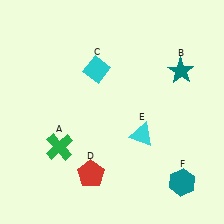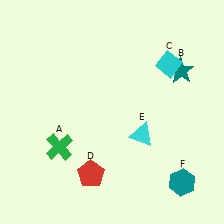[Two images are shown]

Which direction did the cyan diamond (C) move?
The cyan diamond (C) moved right.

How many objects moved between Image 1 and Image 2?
1 object moved between the two images.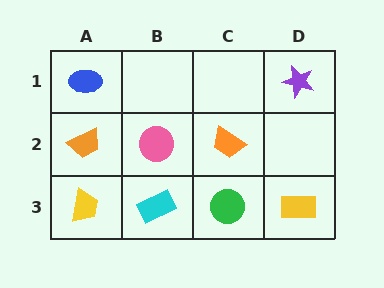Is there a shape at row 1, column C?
No, that cell is empty.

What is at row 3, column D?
A yellow rectangle.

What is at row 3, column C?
A green circle.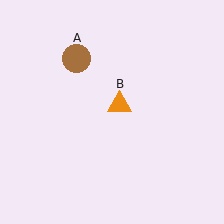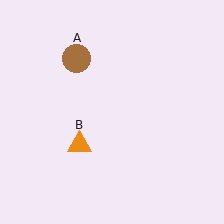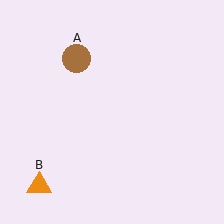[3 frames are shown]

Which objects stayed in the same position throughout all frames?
Brown circle (object A) remained stationary.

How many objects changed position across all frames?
1 object changed position: orange triangle (object B).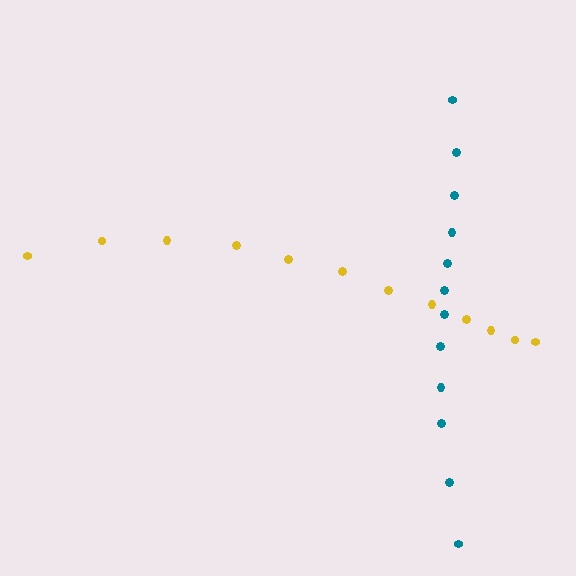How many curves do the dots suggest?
There are 2 distinct paths.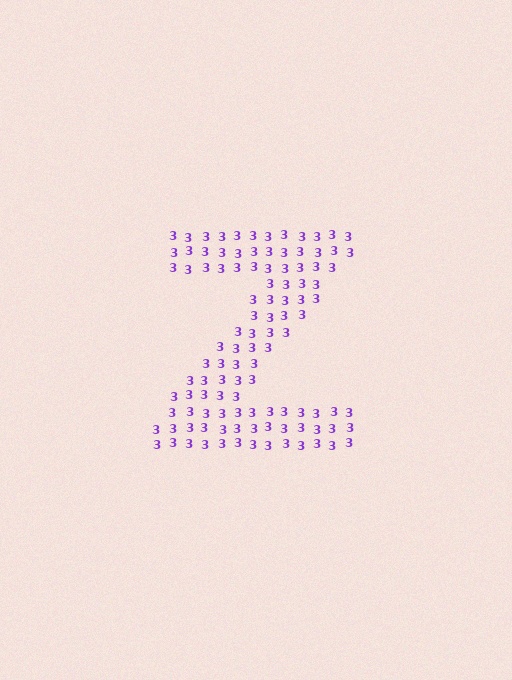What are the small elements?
The small elements are digit 3's.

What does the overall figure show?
The overall figure shows the letter Z.